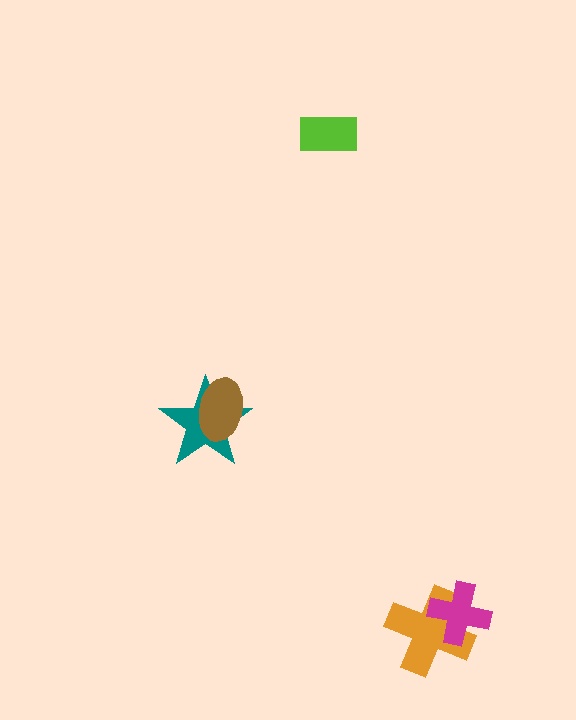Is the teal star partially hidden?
Yes, it is partially covered by another shape.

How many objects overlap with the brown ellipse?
1 object overlaps with the brown ellipse.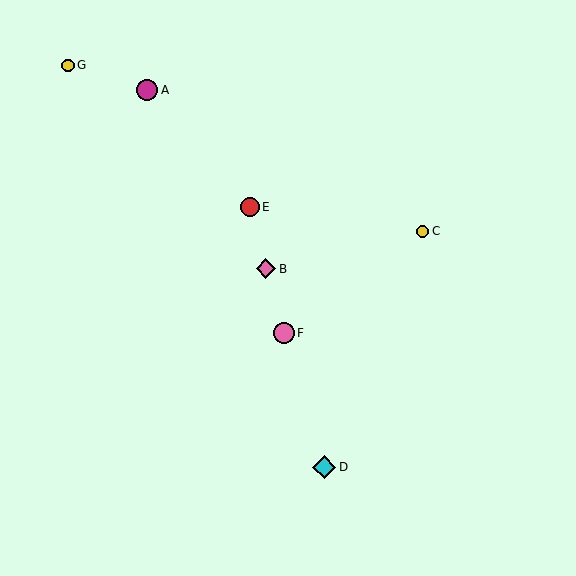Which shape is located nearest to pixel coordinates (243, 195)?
The red circle (labeled E) at (250, 207) is nearest to that location.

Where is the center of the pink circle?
The center of the pink circle is at (284, 333).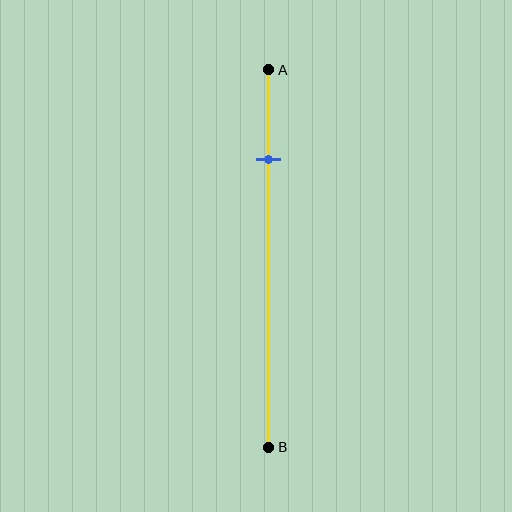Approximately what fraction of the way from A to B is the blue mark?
The blue mark is approximately 25% of the way from A to B.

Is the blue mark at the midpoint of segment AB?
No, the mark is at about 25% from A, not at the 50% midpoint.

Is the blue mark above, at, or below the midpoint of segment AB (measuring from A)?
The blue mark is above the midpoint of segment AB.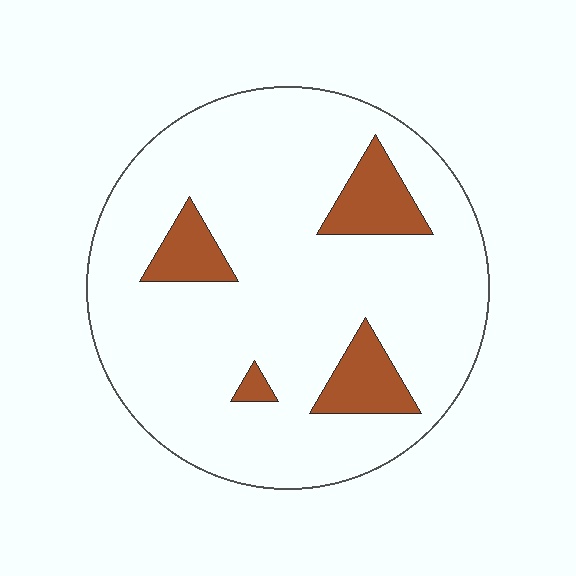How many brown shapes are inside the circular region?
4.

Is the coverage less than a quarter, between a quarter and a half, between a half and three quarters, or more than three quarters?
Less than a quarter.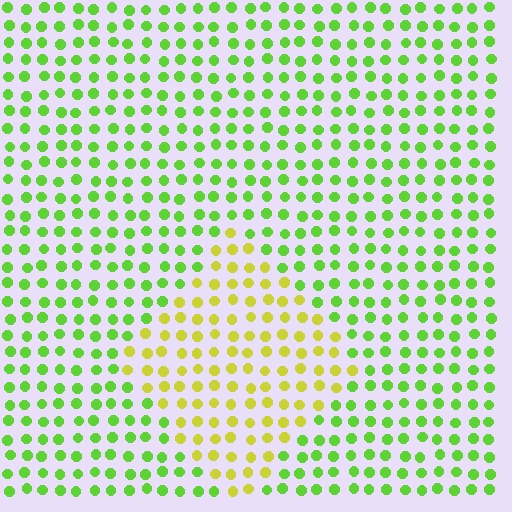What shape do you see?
I see a diamond.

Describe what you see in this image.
The image is filled with small lime elements in a uniform arrangement. A diamond-shaped region is visible where the elements are tinted to a slightly different hue, forming a subtle color boundary.